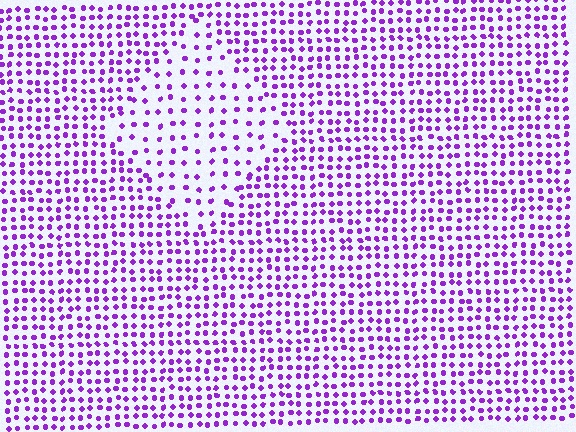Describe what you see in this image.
The image contains small purple elements arranged at two different densities. A diamond-shaped region is visible where the elements are less densely packed than the surrounding area.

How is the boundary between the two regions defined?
The boundary is defined by a change in element density (approximately 2.0x ratio). All elements are the same color, size, and shape.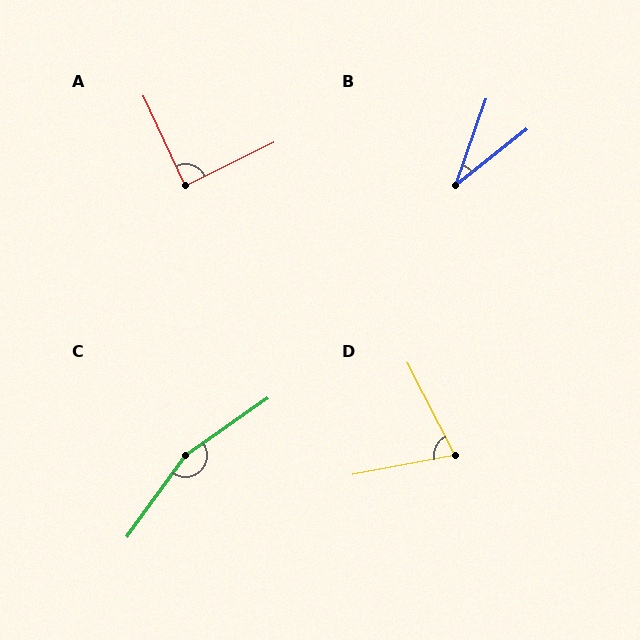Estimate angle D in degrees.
Approximately 73 degrees.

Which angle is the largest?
C, at approximately 161 degrees.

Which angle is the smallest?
B, at approximately 32 degrees.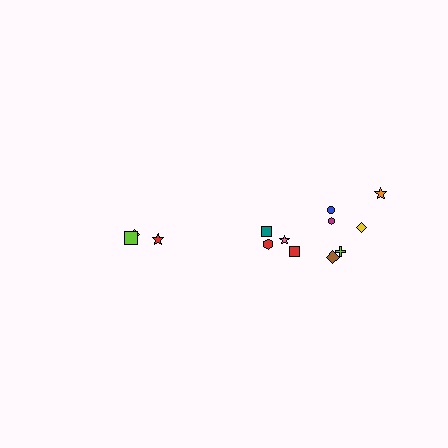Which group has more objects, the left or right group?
The right group.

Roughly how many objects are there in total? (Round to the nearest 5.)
Roughly 15 objects in total.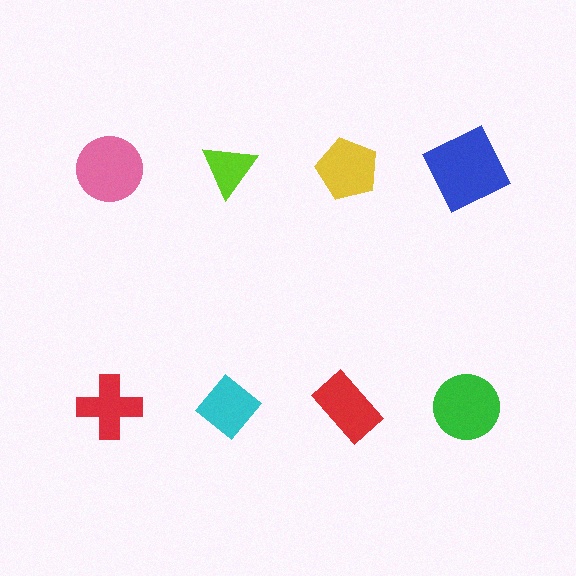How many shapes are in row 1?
4 shapes.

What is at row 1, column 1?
A pink circle.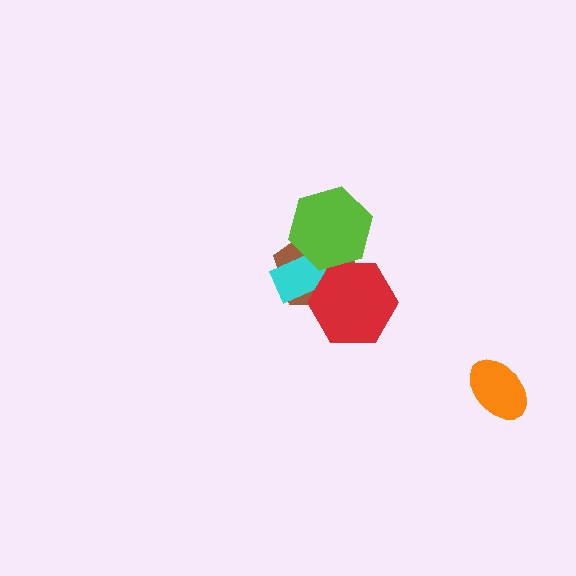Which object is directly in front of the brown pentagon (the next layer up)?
The cyan rectangle is directly in front of the brown pentagon.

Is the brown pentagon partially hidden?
Yes, it is partially covered by another shape.